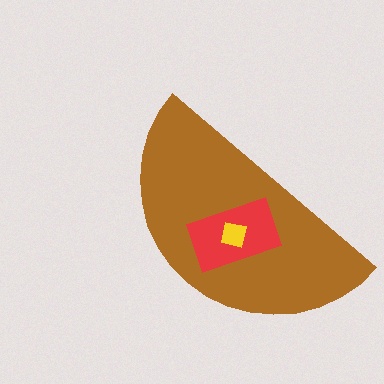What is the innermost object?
The yellow square.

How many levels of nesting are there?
3.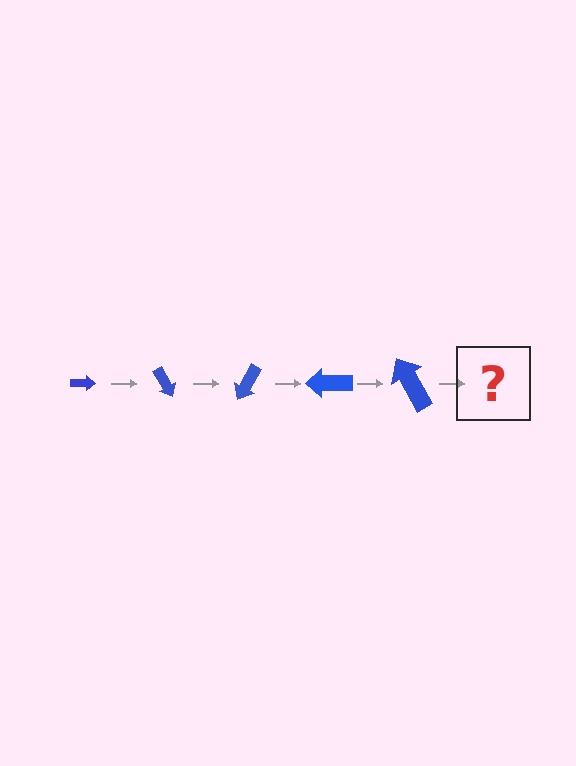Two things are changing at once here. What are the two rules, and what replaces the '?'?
The two rules are that the arrow grows larger each step and it rotates 60 degrees each step. The '?' should be an arrow, larger than the previous one and rotated 300 degrees from the start.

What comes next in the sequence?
The next element should be an arrow, larger than the previous one and rotated 300 degrees from the start.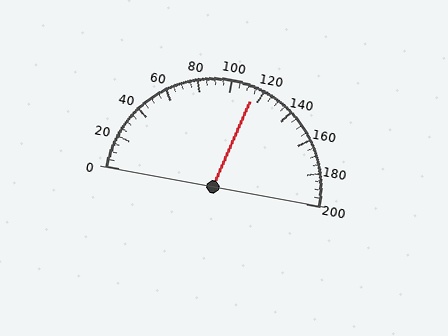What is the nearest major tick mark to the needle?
The nearest major tick mark is 120.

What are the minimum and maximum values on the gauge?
The gauge ranges from 0 to 200.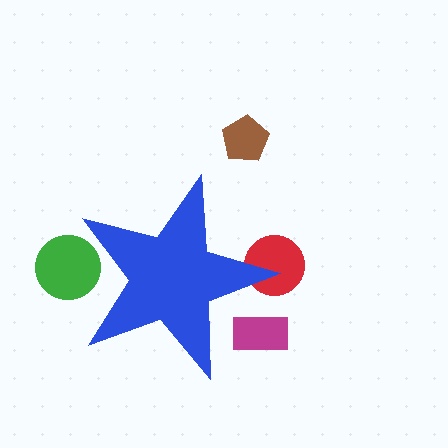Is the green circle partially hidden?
Yes, the green circle is partially hidden behind the blue star.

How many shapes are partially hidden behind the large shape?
3 shapes are partially hidden.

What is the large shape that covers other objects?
A blue star.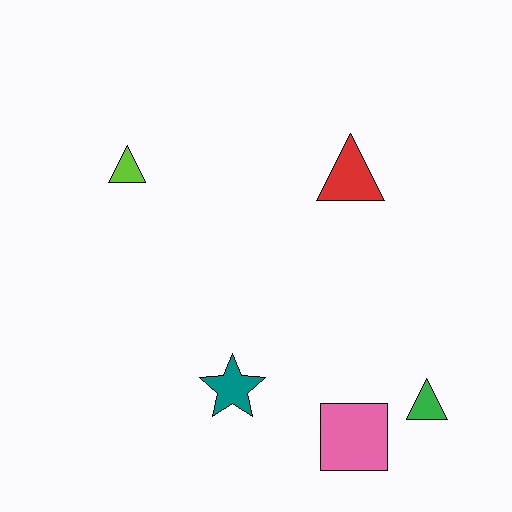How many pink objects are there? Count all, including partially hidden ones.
There is 1 pink object.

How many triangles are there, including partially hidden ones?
There are 3 triangles.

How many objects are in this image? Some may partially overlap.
There are 5 objects.